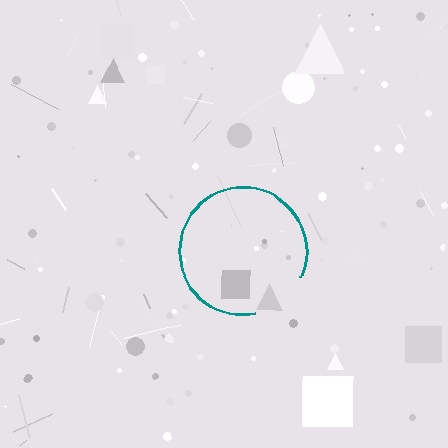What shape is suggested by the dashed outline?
The dashed outline suggests a circle.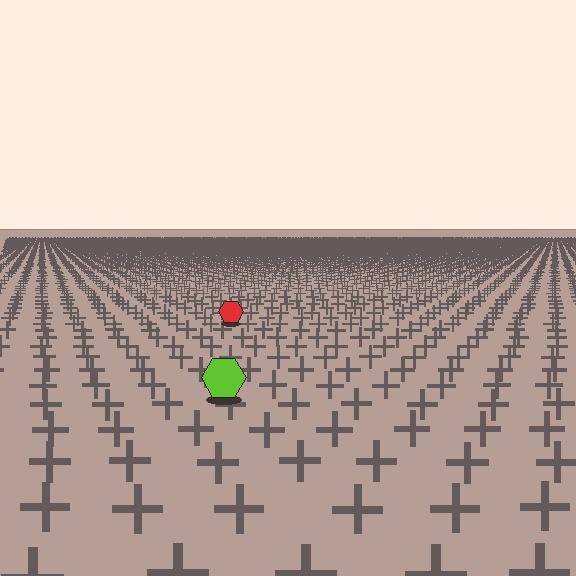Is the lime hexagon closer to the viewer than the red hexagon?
Yes. The lime hexagon is closer — you can tell from the texture gradient: the ground texture is coarser near it.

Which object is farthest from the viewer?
The red hexagon is farthest from the viewer. It appears smaller and the ground texture around it is denser.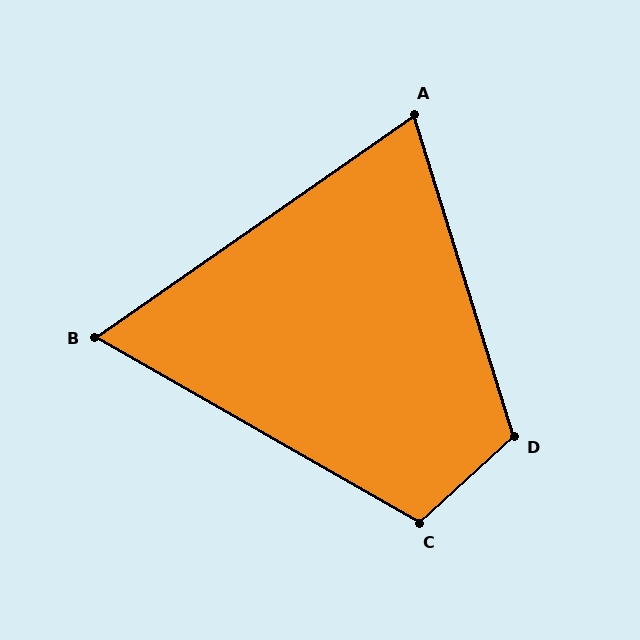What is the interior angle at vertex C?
Approximately 108 degrees (obtuse).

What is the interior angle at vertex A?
Approximately 72 degrees (acute).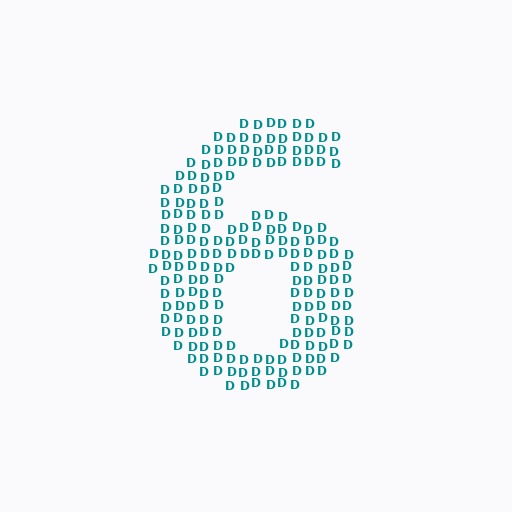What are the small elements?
The small elements are letter D's.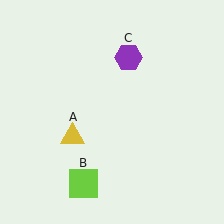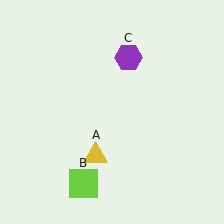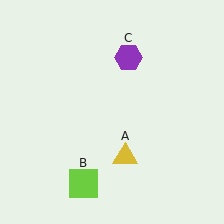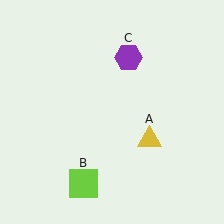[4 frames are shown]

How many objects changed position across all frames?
1 object changed position: yellow triangle (object A).